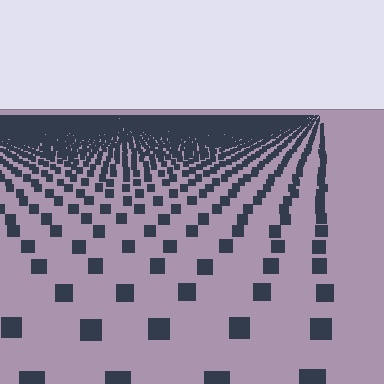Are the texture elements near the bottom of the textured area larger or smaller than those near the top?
Larger. Near the bottom, elements are closer to the viewer and appear at a bigger on-screen size.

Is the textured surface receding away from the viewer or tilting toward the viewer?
The surface is receding away from the viewer. Texture elements get smaller and denser toward the top.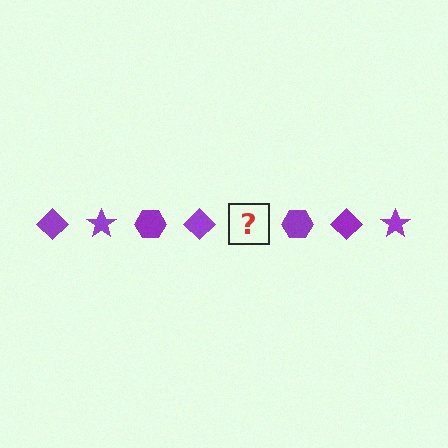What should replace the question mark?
The question mark should be replaced with a purple star.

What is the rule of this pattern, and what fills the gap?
The rule is that the pattern cycles through diamond, star, hexagon shapes in purple. The gap should be filled with a purple star.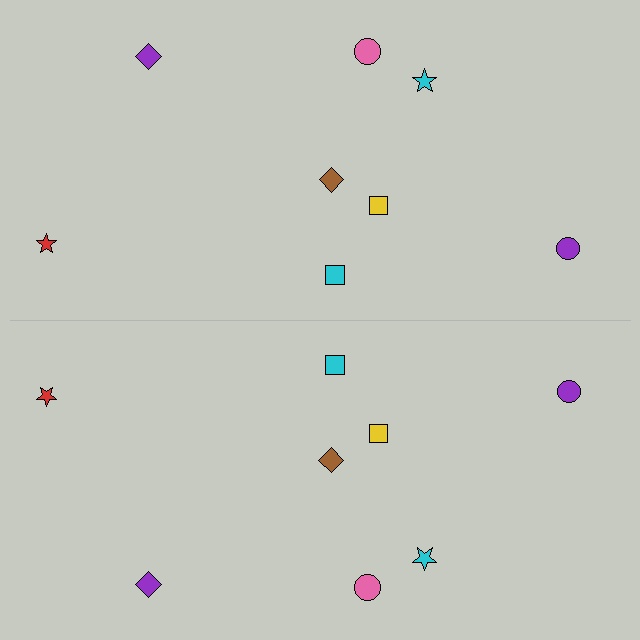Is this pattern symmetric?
Yes, this pattern has bilateral (reflection) symmetry.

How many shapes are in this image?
There are 16 shapes in this image.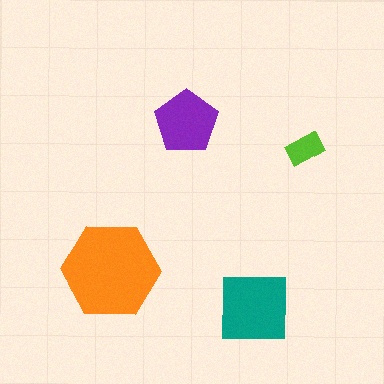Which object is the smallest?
The lime rectangle.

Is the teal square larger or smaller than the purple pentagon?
Larger.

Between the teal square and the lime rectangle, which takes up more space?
The teal square.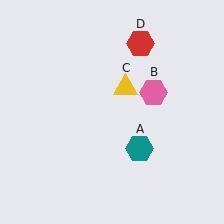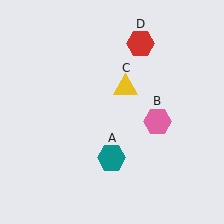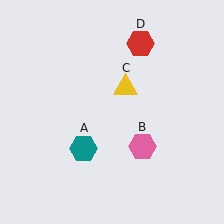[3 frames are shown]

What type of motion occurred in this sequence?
The teal hexagon (object A), pink hexagon (object B) rotated clockwise around the center of the scene.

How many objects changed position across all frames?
2 objects changed position: teal hexagon (object A), pink hexagon (object B).